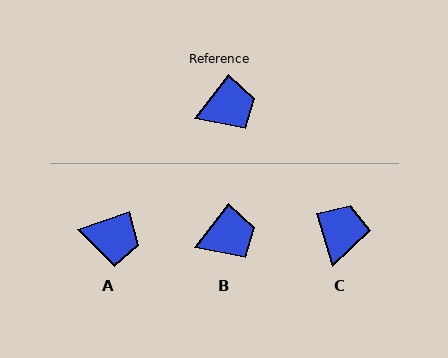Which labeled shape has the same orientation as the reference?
B.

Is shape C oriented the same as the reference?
No, it is off by about 55 degrees.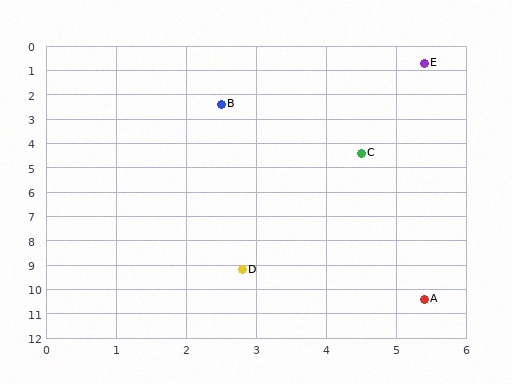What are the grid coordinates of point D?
Point D is at approximately (2.8, 9.2).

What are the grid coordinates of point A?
Point A is at approximately (5.4, 10.4).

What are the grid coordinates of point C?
Point C is at approximately (4.5, 4.4).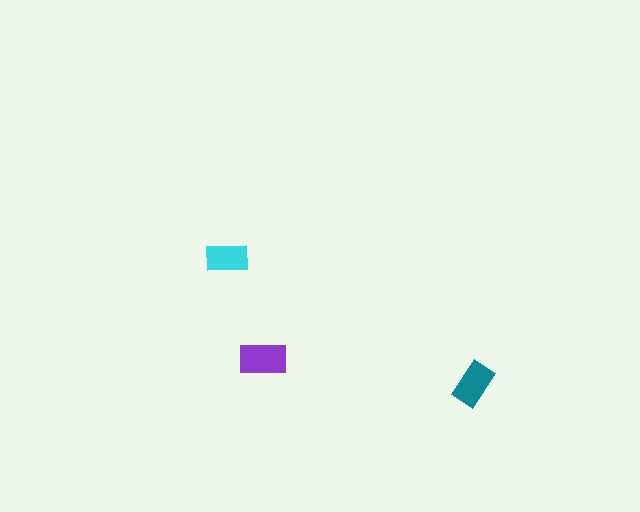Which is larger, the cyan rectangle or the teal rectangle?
The teal one.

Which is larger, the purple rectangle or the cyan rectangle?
The purple one.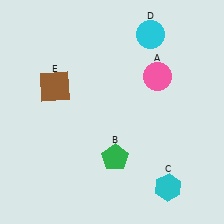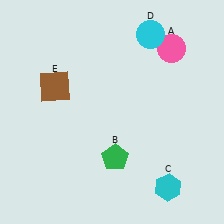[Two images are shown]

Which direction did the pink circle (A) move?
The pink circle (A) moved up.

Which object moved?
The pink circle (A) moved up.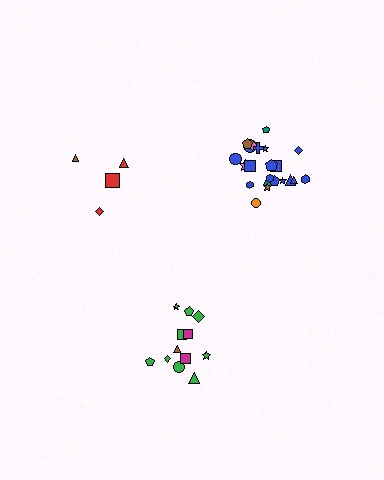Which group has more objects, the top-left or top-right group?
The top-right group.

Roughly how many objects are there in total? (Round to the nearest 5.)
Roughly 40 objects in total.